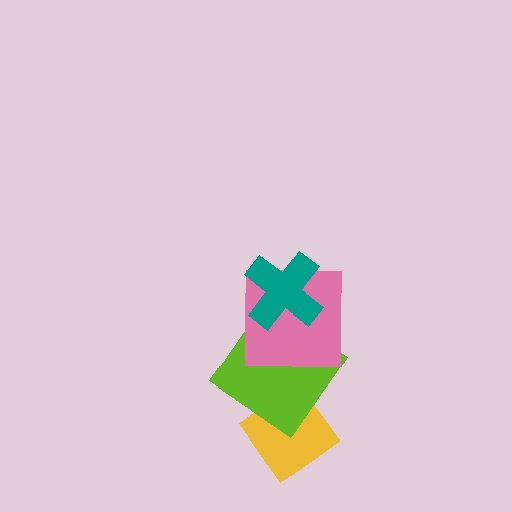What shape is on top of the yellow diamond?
The lime diamond is on top of the yellow diamond.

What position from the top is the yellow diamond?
The yellow diamond is 4th from the top.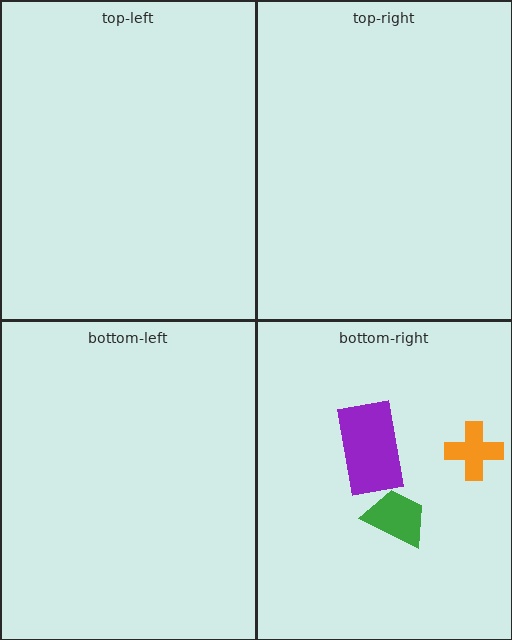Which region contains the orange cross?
The bottom-right region.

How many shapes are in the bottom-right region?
3.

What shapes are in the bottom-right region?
The purple rectangle, the orange cross, the green trapezoid.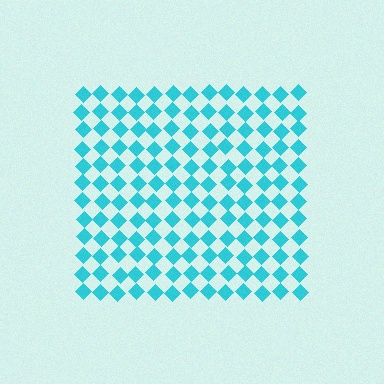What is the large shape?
The large shape is a square.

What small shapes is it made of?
It is made of small diamonds.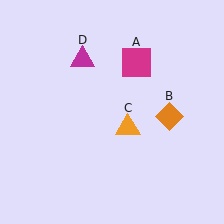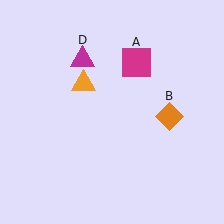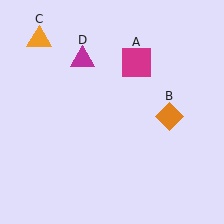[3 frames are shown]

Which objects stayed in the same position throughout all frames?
Magenta square (object A) and orange diamond (object B) and magenta triangle (object D) remained stationary.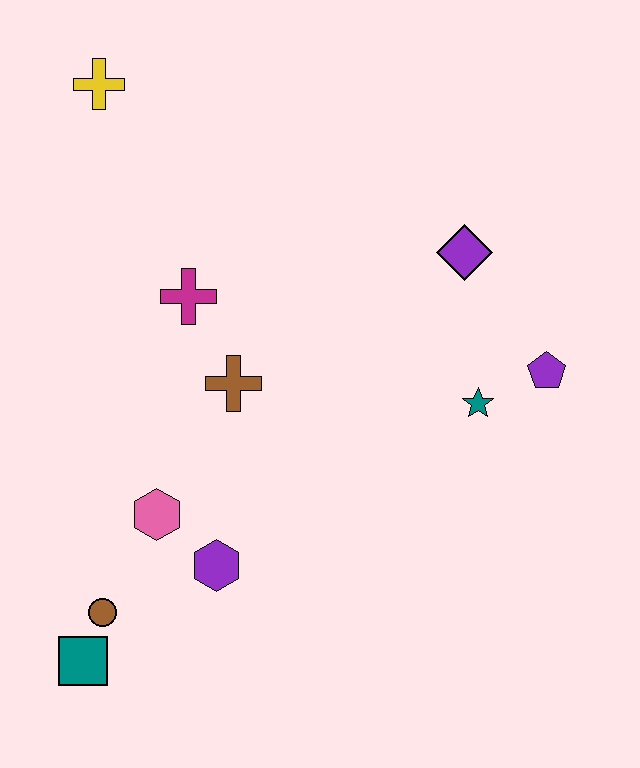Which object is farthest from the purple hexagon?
The yellow cross is farthest from the purple hexagon.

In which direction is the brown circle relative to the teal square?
The brown circle is above the teal square.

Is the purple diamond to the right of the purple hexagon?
Yes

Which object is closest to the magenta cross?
The brown cross is closest to the magenta cross.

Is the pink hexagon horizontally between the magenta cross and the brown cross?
No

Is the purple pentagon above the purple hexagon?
Yes